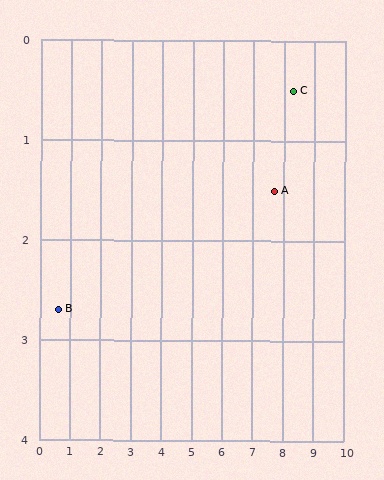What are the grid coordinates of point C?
Point C is at approximately (8.3, 0.5).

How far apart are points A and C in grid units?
Points A and C are about 1.2 grid units apart.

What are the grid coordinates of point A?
Point A is at approximately (7.7, 1.5).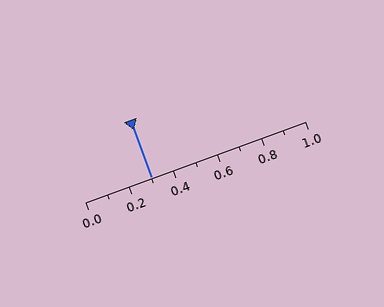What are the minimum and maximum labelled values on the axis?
The axis runs from 0.0 to 1.0.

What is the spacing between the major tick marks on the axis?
The major ticks are spaced 0.2 apart.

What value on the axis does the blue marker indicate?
The marker indicates approximately 0.3.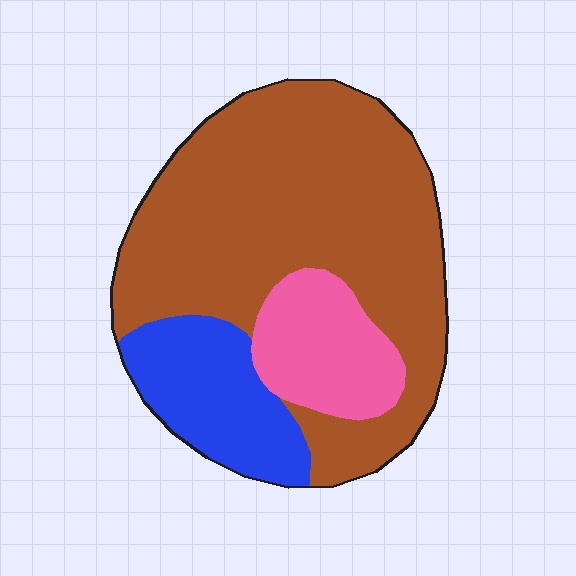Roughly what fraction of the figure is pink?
Pink takes up about one sixth (1/6) of the figure.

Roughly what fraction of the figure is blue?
Blue takes up about one sixth (1/6) of the figure.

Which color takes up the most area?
Brown, at roughly 65%.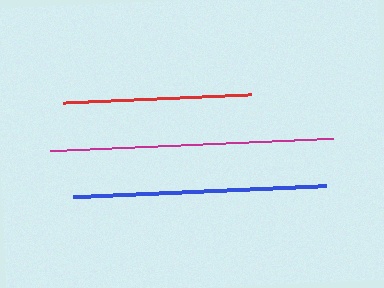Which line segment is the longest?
The magenta line is the longest at approximately 283 pixels.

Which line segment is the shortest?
The red line is the shortest at approximately 187 pixels.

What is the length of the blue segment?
The blue segment is approximately 253 pixels long.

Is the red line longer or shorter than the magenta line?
The magenta line is longer than the red line.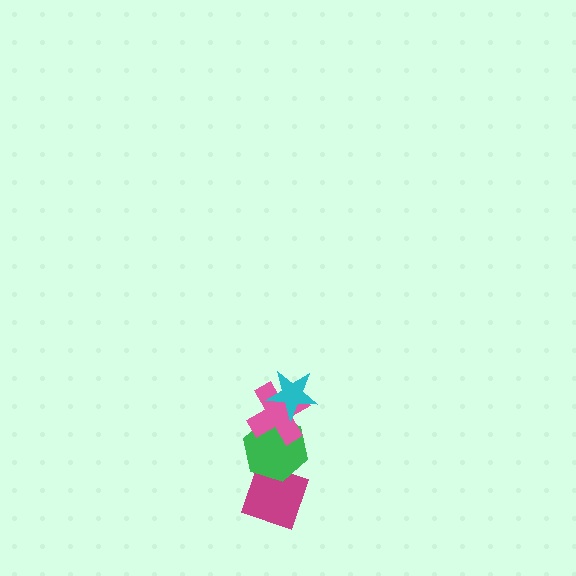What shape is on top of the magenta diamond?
The green hexagon is on top of the magenta diamond.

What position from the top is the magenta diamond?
The magenta diamond is 4th from the top.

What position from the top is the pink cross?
The pink cross is 2nd from the top.